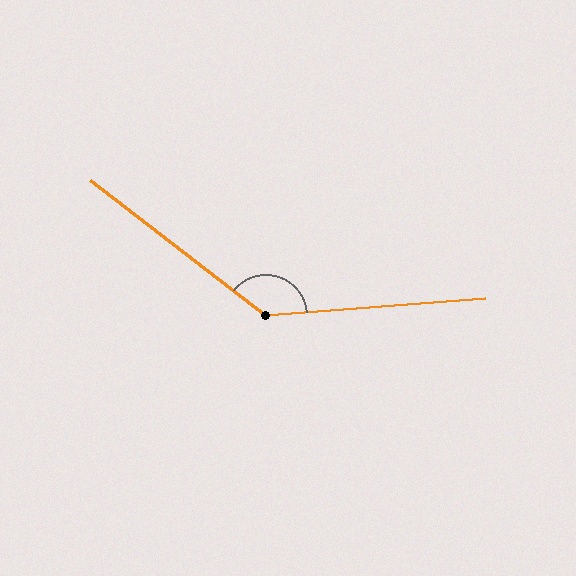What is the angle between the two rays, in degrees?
Approximately 138 degrees.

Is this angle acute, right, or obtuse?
It is obtuse.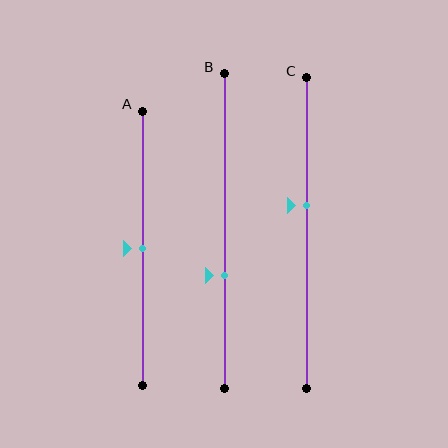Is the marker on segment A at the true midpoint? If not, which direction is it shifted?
Yes, the marker on segment A is at the true midpoint.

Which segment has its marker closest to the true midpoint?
Segment A has its marker closest to the true midpoint.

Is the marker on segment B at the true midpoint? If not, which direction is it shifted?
No, the marker on segment B is shifted downward by about 14% of the segment length.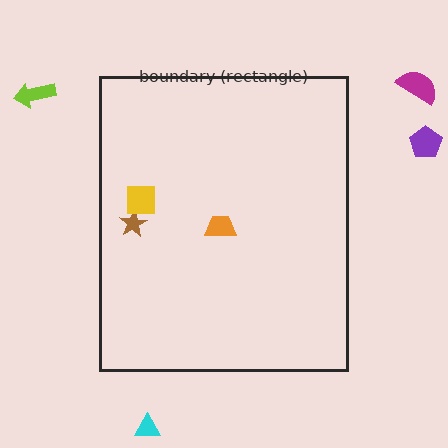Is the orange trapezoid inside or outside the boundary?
Inside.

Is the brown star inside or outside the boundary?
Inside.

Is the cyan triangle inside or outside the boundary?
Outside.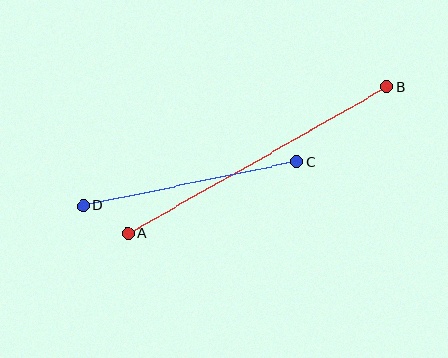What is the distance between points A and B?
The distance is approximately 297 pixels.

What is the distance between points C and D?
The distance is approximately 217 pixels.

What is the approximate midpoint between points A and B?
The midpoint is at approximately (257, 160) pixels.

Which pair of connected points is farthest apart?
Points A and B are farthest apart.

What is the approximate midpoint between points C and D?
The midpoint is at approximately (190, 184) pixels.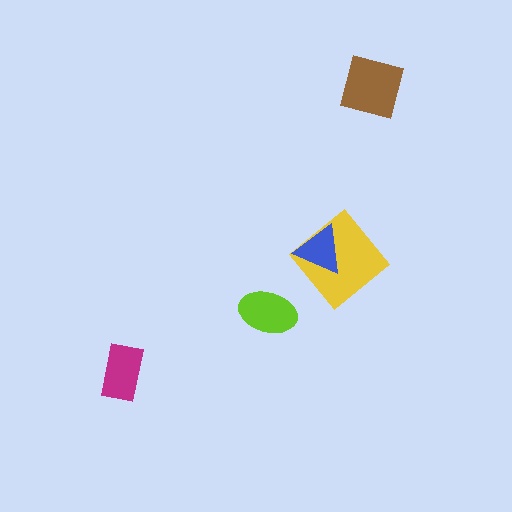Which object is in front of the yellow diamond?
The blue triangle is in front of the yellow diamond.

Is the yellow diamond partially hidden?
Yes, it is partially covered by another shape.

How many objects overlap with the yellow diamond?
1 object overlaps with the yellow diamond.